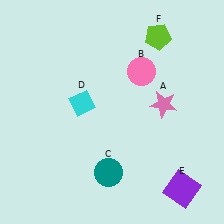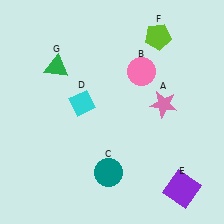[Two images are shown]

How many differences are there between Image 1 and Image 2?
There is 1 difference between the two images.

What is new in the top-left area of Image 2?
A green triangle (G) was added in the top-left area of Image 2.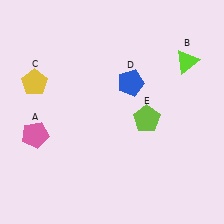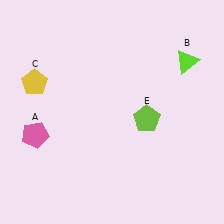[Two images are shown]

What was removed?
The blue pentagon (D) was removed in Image 2.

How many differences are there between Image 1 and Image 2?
There is 1 difference between the two images.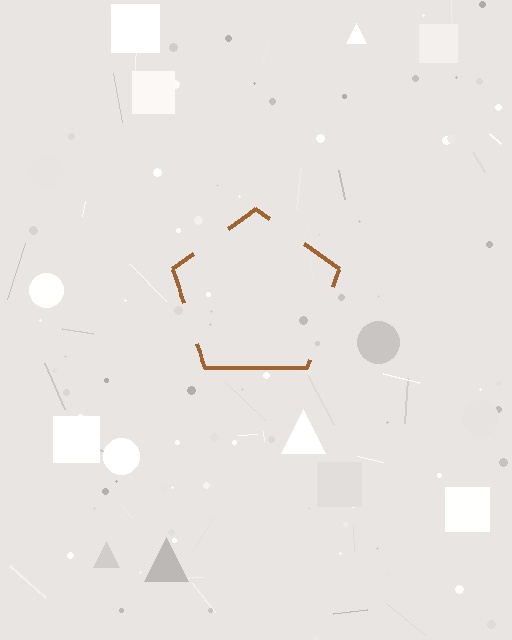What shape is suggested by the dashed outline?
The dashed outline suggests a pentagon.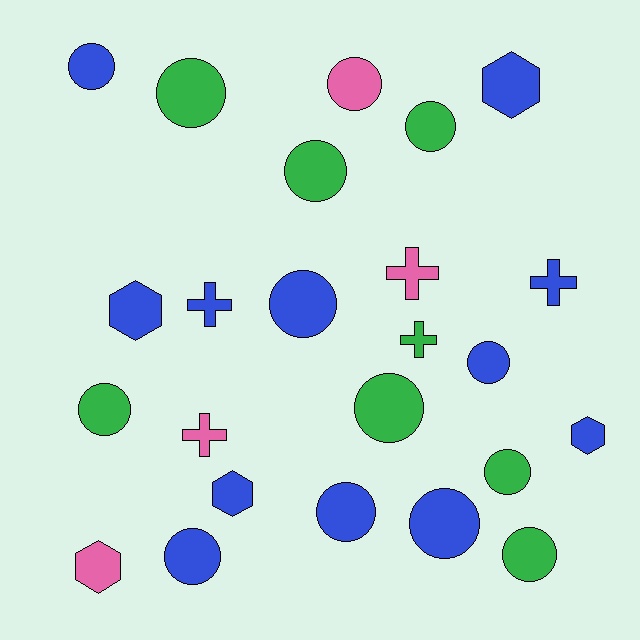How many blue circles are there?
There are 6 blue circles.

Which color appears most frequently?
Blue, with 12 objects.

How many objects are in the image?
There are 24 objects.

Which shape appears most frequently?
Circle, with 14 objects.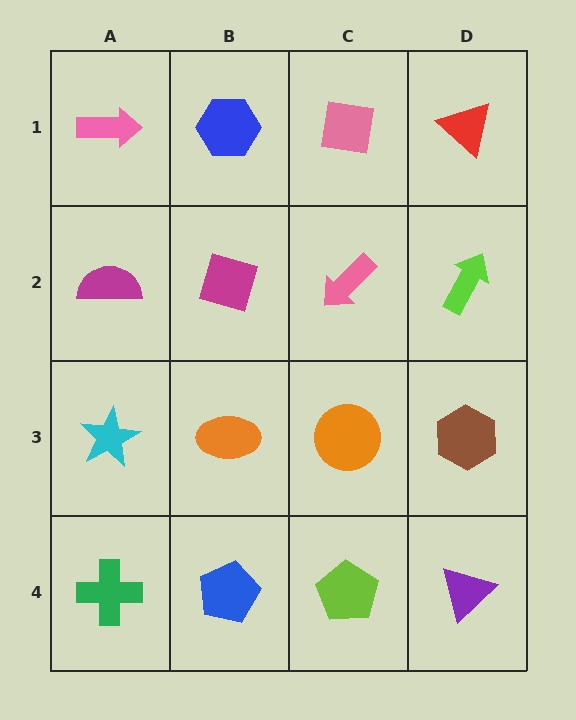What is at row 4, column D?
A purple triangle.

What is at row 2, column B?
A magenta diamond.